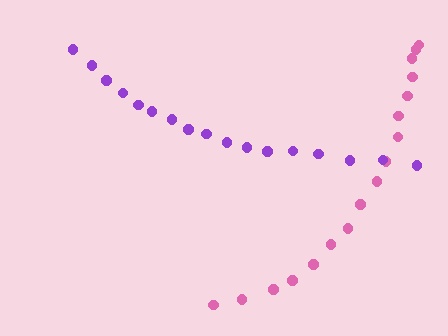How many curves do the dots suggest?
There are 2 distinct paths.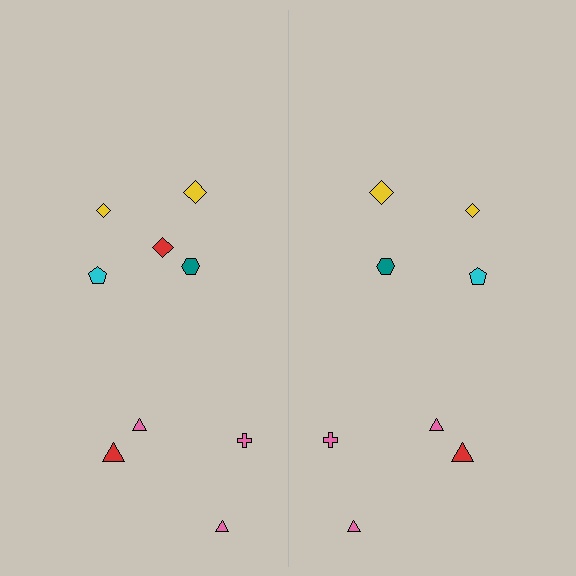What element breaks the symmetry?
A red diamond is missing from the right side.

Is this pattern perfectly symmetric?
No, the pattern is not perfectly symmetric. A red diamond is missing from the right side.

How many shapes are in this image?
There are 17 shapes in this image.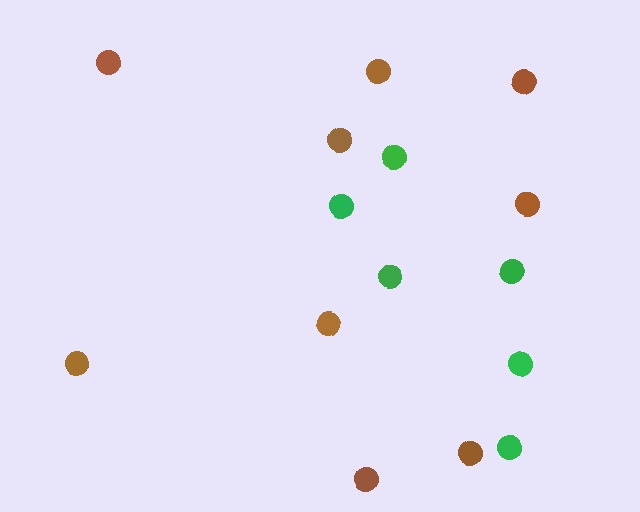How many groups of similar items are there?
There are 2 groups: one group of green circles (6) and one group of brown circles (9).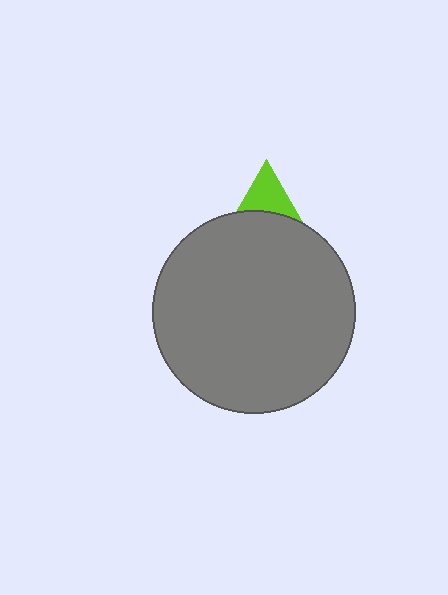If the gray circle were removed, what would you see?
You would see the complete lime triangle.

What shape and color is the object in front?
The object in front is a gray circle.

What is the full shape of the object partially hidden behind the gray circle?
The partially hidden object is a lime triangle.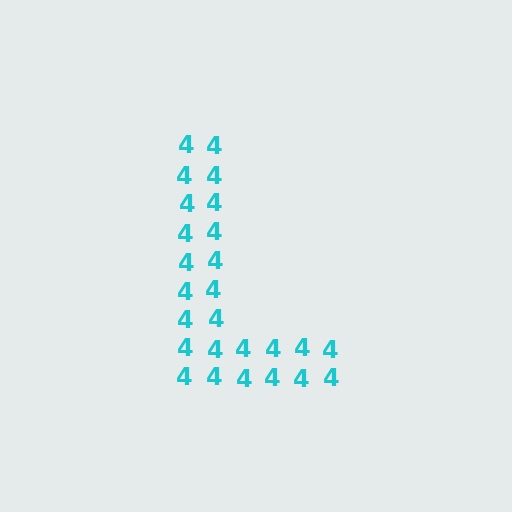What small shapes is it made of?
It is made of small digit 4's.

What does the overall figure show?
The overall figure shows the letter L.